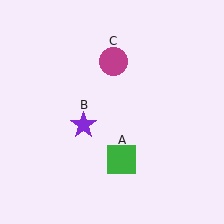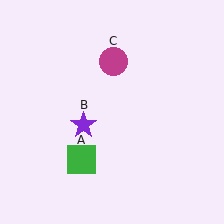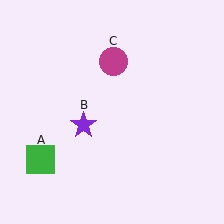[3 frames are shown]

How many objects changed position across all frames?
1 object changed position: green square (object A).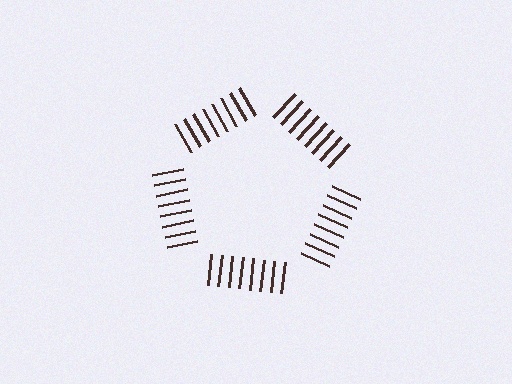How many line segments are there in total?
40 — 8 along each of the 5 edges.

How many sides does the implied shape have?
5 sides — the line-ends trace a pentagon.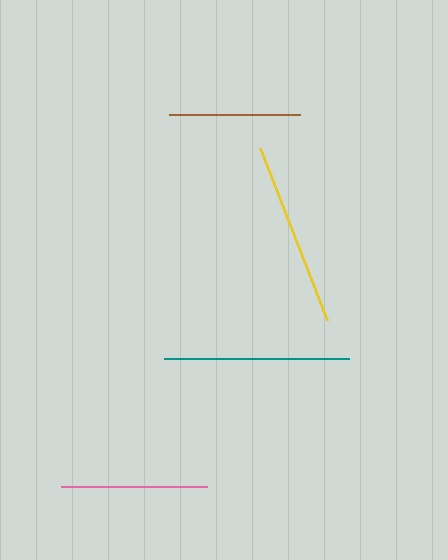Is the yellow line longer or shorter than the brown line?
The yellow line is longer than the brown line.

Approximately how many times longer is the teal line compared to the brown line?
The teal line is approximately 1.4 times the length of the brown line.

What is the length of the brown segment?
The brown segment is approximately 131 pixels long.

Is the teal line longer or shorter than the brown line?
The teal line is longer than the brown line.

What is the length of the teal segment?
The teal segment is approximately 184 pixels long.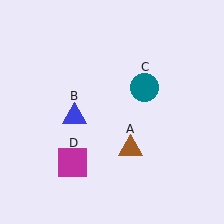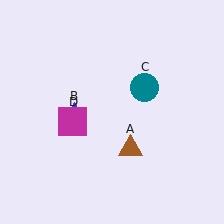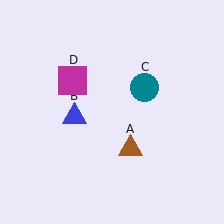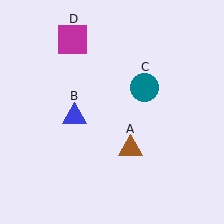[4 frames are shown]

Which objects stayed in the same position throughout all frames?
Brown triangle (object A) and blue triangle (object B) and teal circle (object C) remained stationary.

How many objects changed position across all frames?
1 object changed position: magenta square (object D).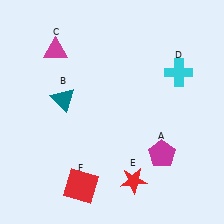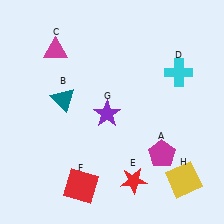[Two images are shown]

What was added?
A purple star (G), a yellow square (H) were added in Image 2.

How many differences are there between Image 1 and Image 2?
There are 2 differences between the two images.